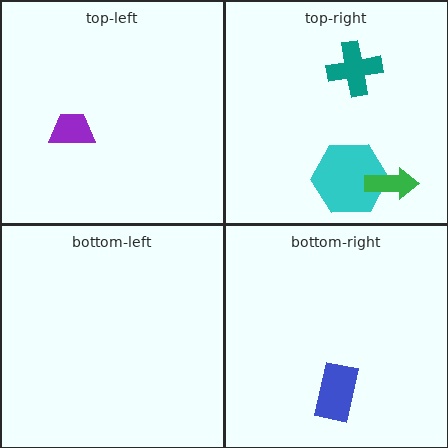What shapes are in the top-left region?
The purple trapezoid.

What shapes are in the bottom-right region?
The blue rectangle.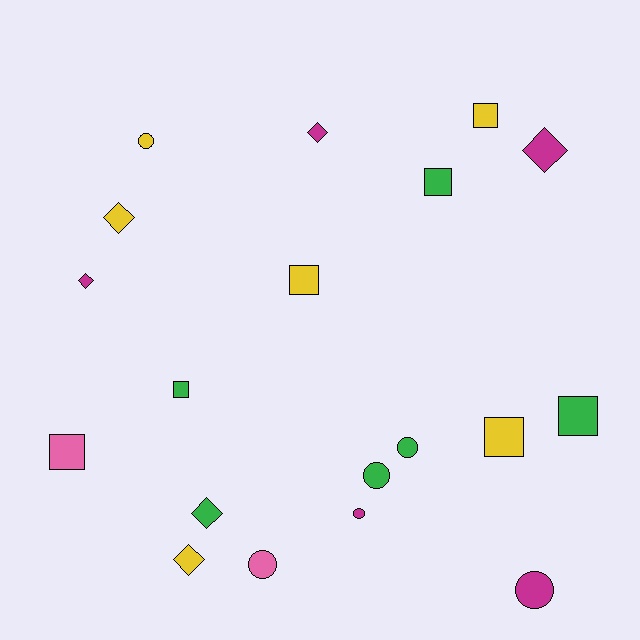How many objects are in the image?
There are 19 objects.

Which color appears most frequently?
Green, with 6 objects.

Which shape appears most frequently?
Square, with 7 objects.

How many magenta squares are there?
There are no magenta squares.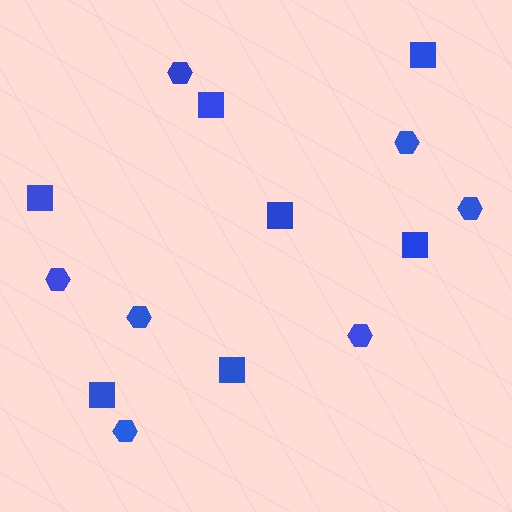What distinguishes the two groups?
There are 2 groups: one group of squares (7) and one group of hexagons (7).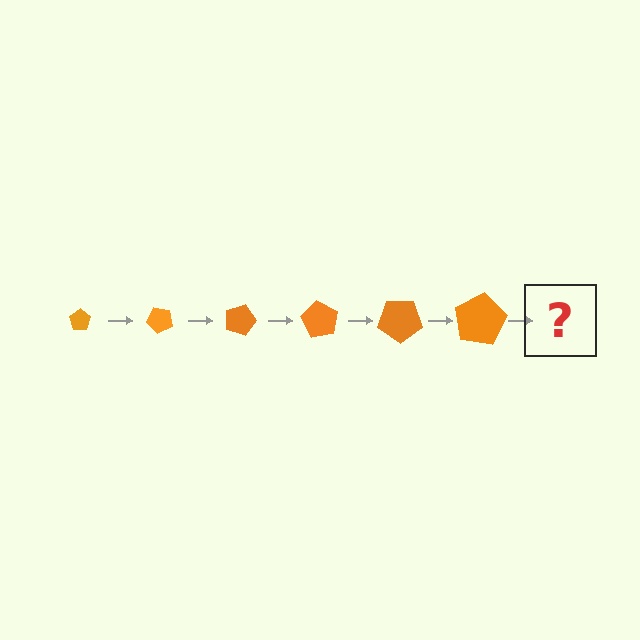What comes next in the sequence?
The next element should be a pentagon, larger than the previous one and rotated 270 degrees from the start.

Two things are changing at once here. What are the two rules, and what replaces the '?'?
The two rules are that the pentagon grows larger each step and it rotates 45 degrees each step. The '?' should be a pentagon, larger than the previous one and rotated 270 degrees from the start.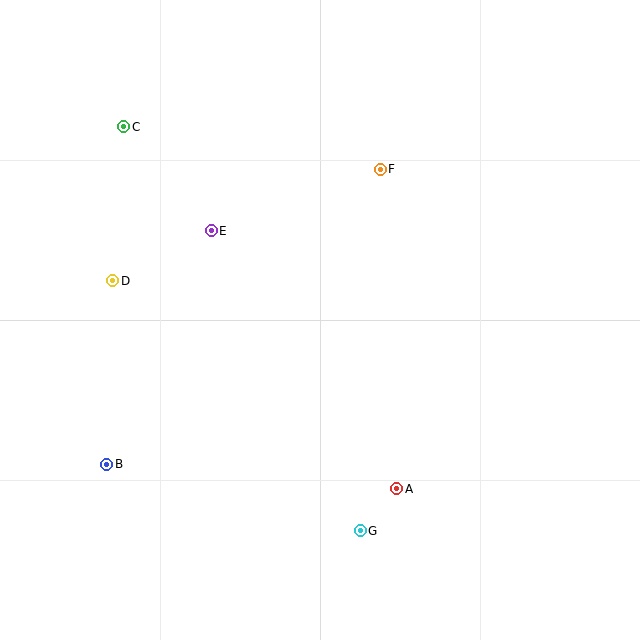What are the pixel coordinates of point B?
Point B is at (107, 464).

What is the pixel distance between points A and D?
The distance between A and D is 352 pixels.